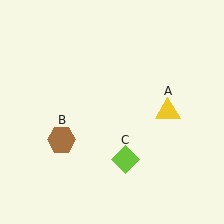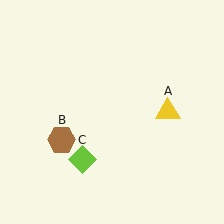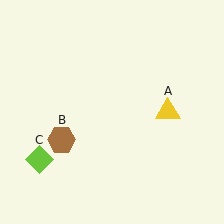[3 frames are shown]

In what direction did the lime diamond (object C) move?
The lime diamond (object C) moved left.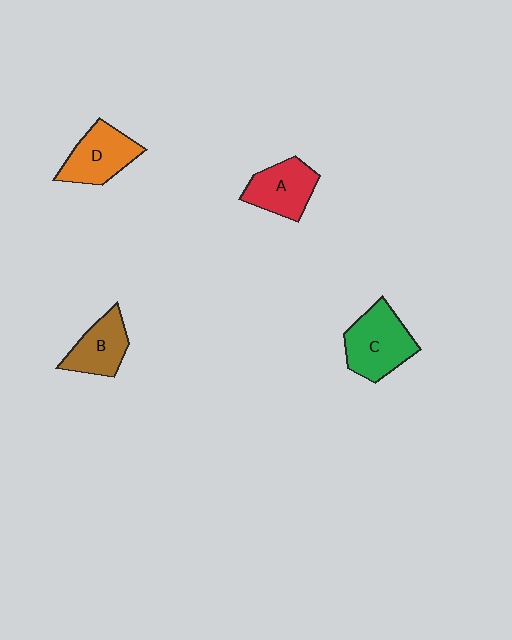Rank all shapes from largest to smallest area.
From largest to smallest: C (green), D (orange), A (red), B (brown).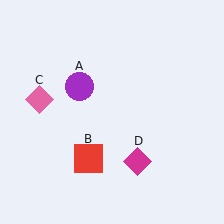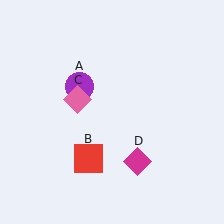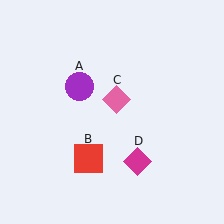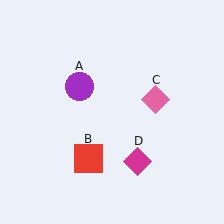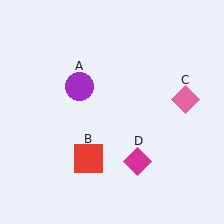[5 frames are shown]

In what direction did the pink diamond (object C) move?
The pink diamond (object C) moved right.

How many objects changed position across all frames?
1 object changed position: pink diamond (object C).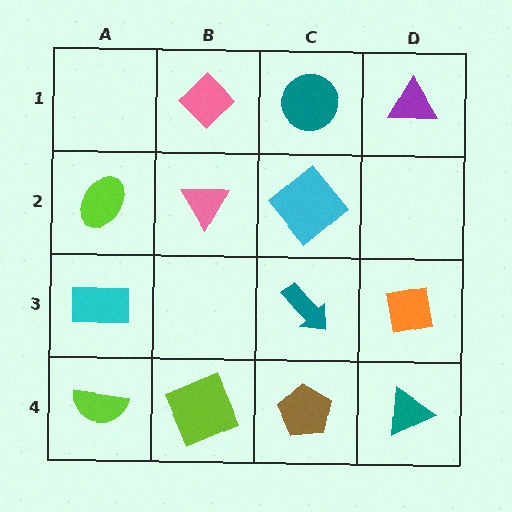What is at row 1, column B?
A pink diamond.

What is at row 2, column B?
A pink triangle.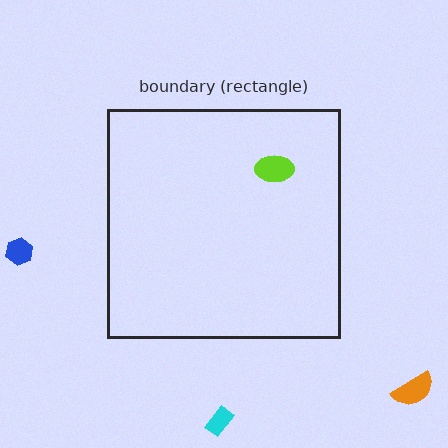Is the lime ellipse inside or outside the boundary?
Inside.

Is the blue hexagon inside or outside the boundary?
Outside.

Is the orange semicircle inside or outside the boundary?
Outside.